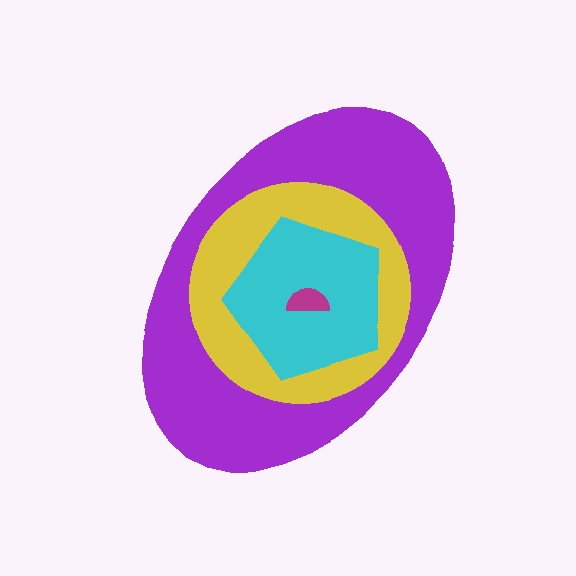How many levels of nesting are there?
4.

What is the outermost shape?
The purple ellipse.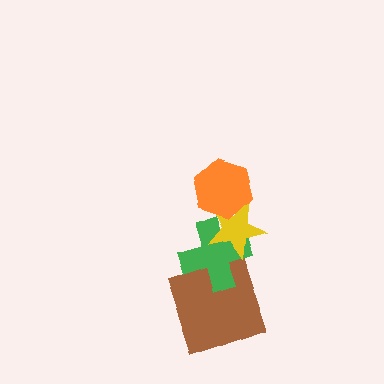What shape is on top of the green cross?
The yellow star is on top of the green cross.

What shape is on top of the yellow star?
The orange hexagon is on top of the yellow star.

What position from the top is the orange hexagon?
The orange hexagon is 1st from the top.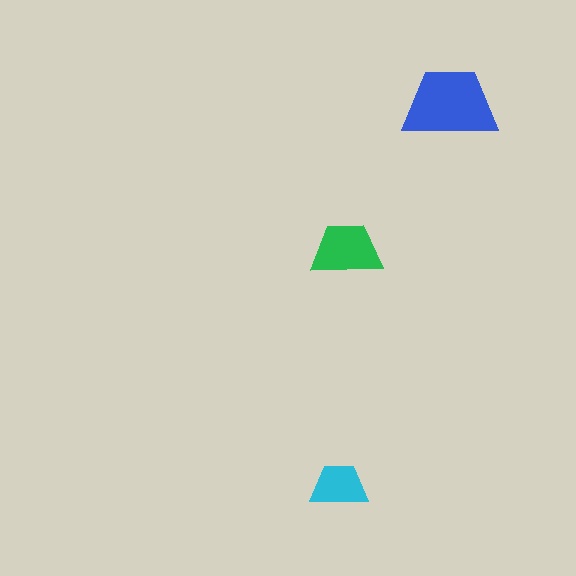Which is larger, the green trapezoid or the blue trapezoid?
The blue one.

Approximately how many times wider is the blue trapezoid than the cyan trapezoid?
About 1.5 times wider.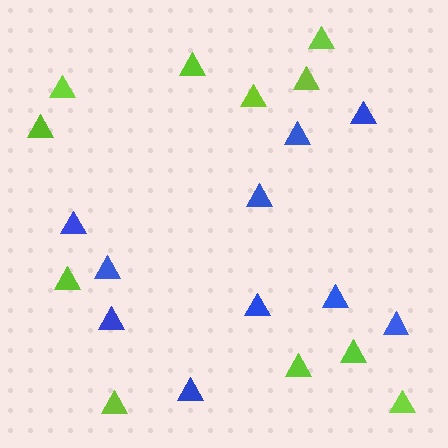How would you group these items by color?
There are 2 groups: one group of lime triangles (11) and one group of blue triangles (10).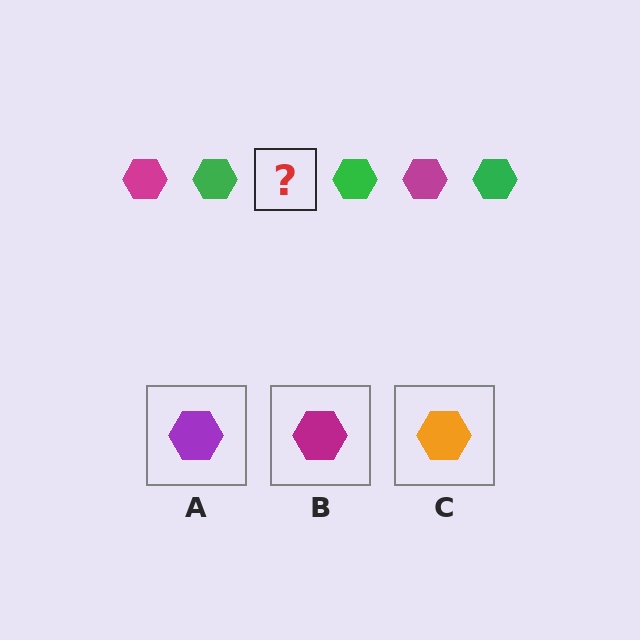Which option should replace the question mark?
Option B.